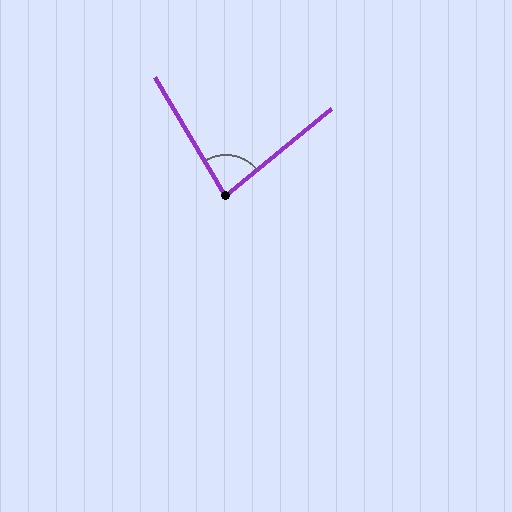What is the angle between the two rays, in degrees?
Approximately 82 degrees.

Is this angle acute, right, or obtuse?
It is acute.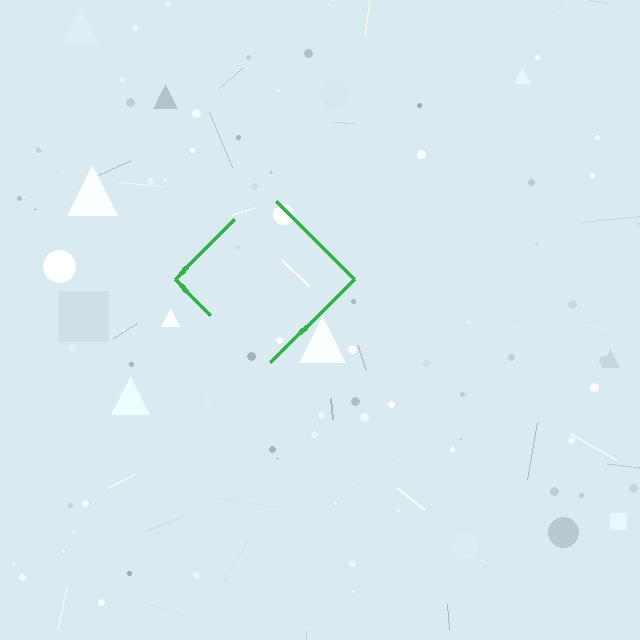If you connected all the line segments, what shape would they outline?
They would outline a diamond.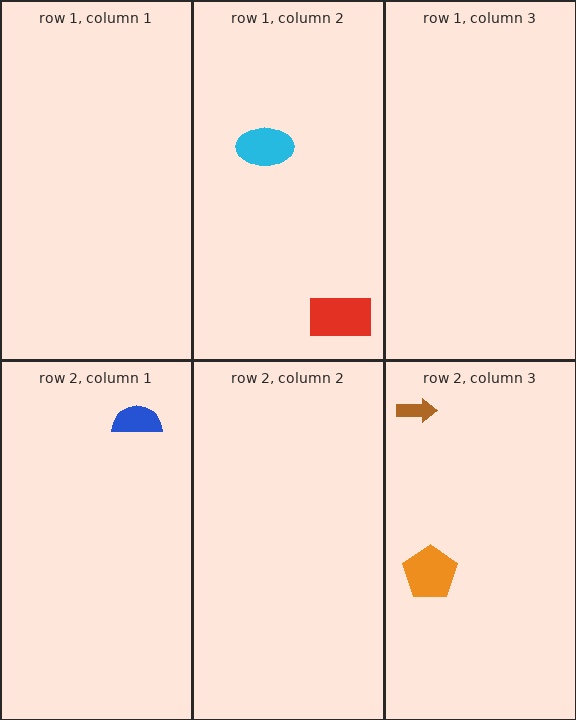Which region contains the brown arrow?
The row 2, column 3 region.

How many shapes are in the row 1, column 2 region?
2.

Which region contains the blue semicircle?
The row 2, column 1 region.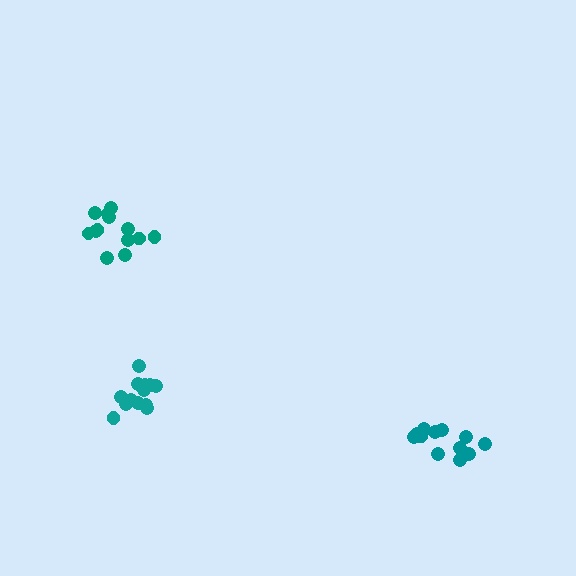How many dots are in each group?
Group 1: 13 dots, Group 2: 14 dots, Group 3: 13 dots (40 total).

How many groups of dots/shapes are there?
There are 3 groups.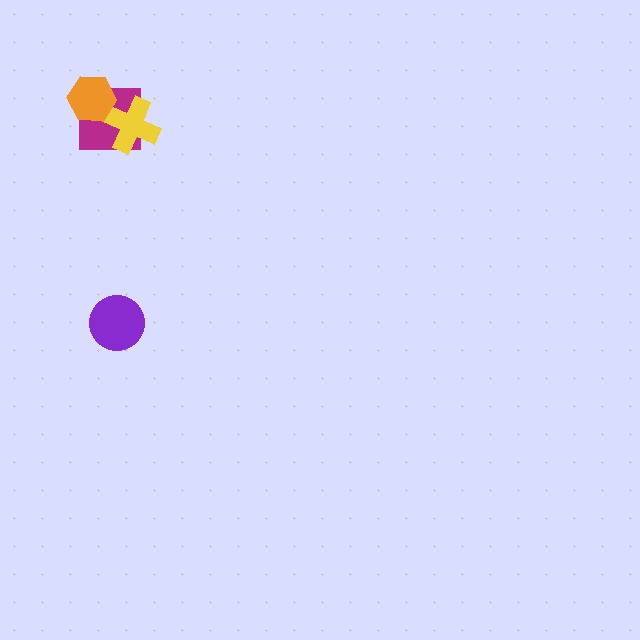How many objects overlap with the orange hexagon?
2 objects overlap with the orange hexagon.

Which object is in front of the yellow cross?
The orange hexagon is in front of the yellow cross.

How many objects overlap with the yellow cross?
2 objects overlap with the yellow cross.